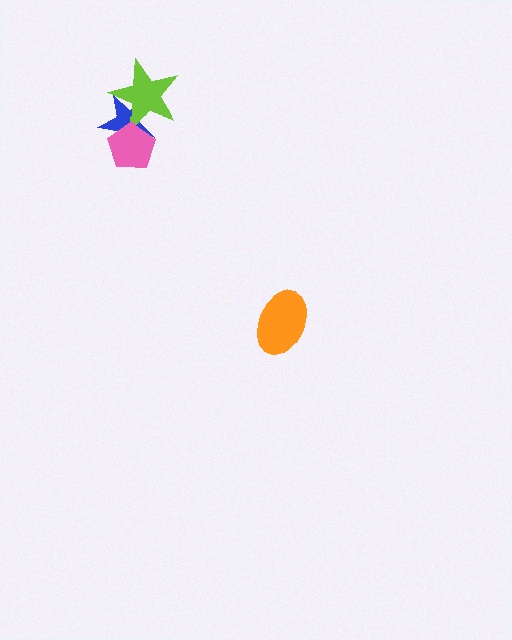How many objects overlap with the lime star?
2 objects overlap with the lime star.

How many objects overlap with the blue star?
2 objects overlap with the blue star.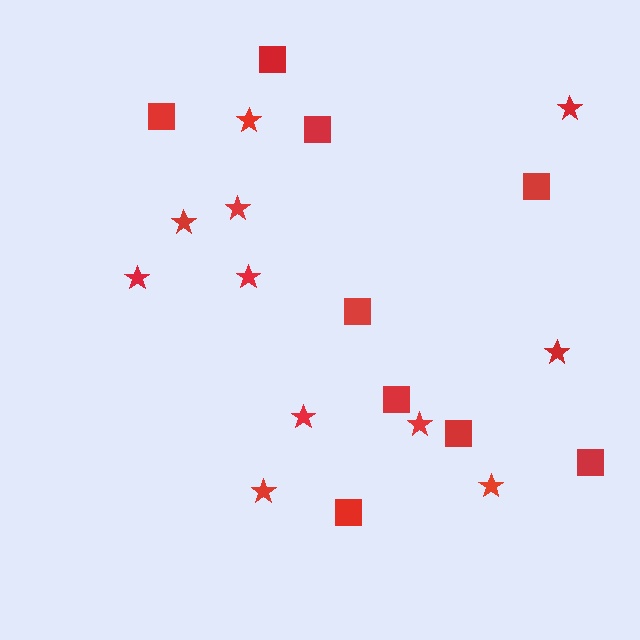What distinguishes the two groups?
There are 2 groups: one group of squares (9) and one group of stars (11).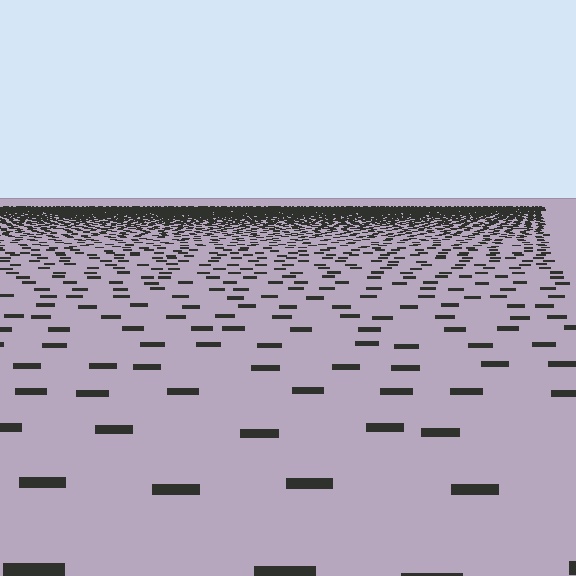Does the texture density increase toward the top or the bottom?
Density increases toward the top.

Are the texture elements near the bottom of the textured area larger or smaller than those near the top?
Larger. Near the bottom, elements are closer to the viewer and appear at a bigger on-screen size.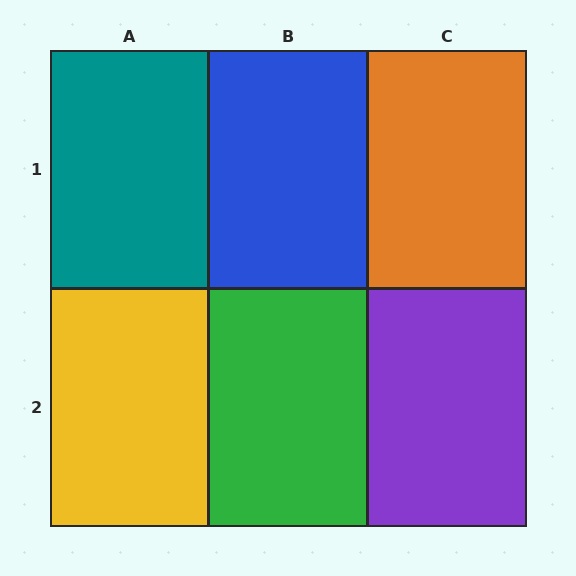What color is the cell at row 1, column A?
Teal.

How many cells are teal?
1 cell is teal.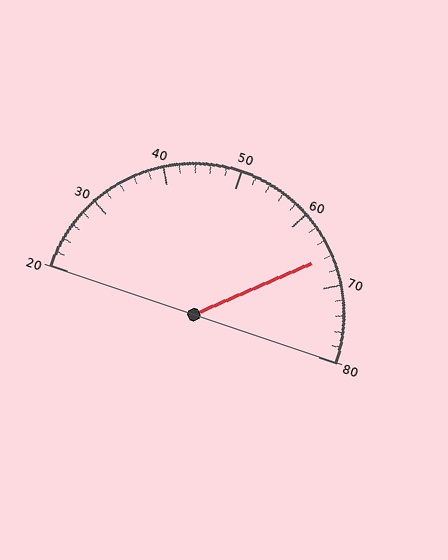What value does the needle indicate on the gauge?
The needle indicates approximately 66.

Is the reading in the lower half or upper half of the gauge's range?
The reading is in the upper half of the range (20 to 80).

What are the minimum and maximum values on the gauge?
The gauge ranges from 20 to 80.